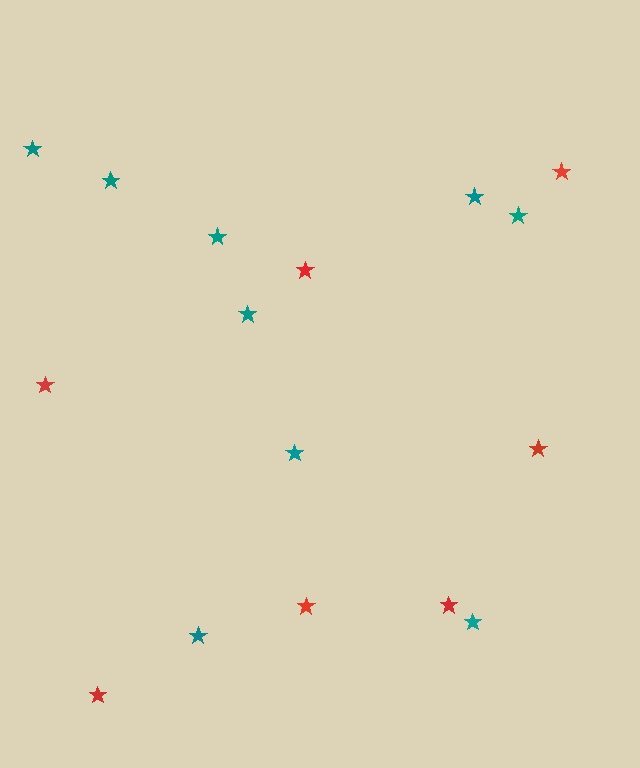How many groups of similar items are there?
There are 2 groups: one group of red stars (7) and one group of teal stars (9).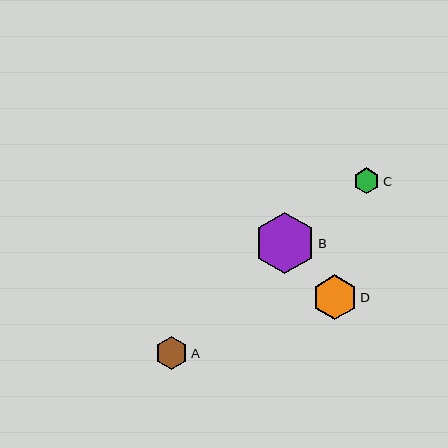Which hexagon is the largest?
Hexagon B is the largest with a size of approximately 61 pixels.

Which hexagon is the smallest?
Hexagon C is the smallest with a size of approximately 26 pixels.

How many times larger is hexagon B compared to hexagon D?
Hexagon B is approximately 1.4 times the size of hexagon D.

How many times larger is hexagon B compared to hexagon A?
Hexagon B is approximately 1.9 times the size of hexagon A.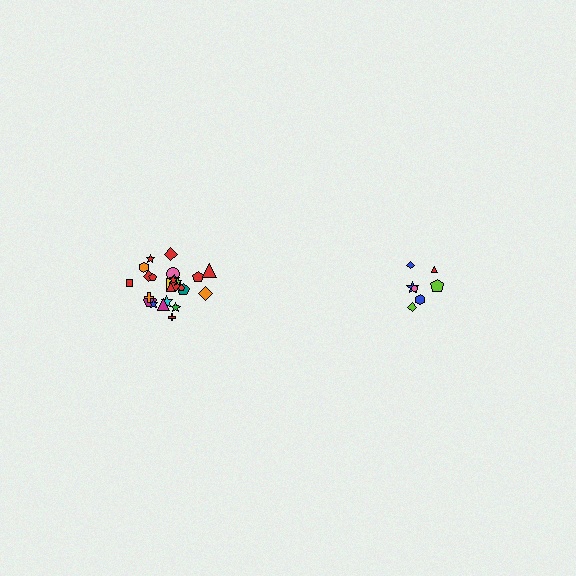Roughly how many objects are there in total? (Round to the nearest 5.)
Roughly 30 objects in total.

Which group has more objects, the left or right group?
The left group.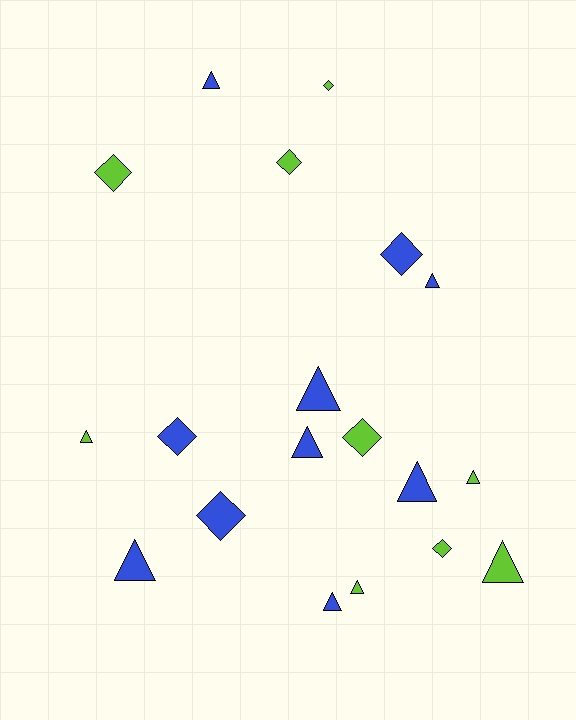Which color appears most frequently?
Blue, with 10 objects.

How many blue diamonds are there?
There are 3 blue diamonds.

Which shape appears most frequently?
Triangle, with 11 objects.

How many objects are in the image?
There are 19 objects.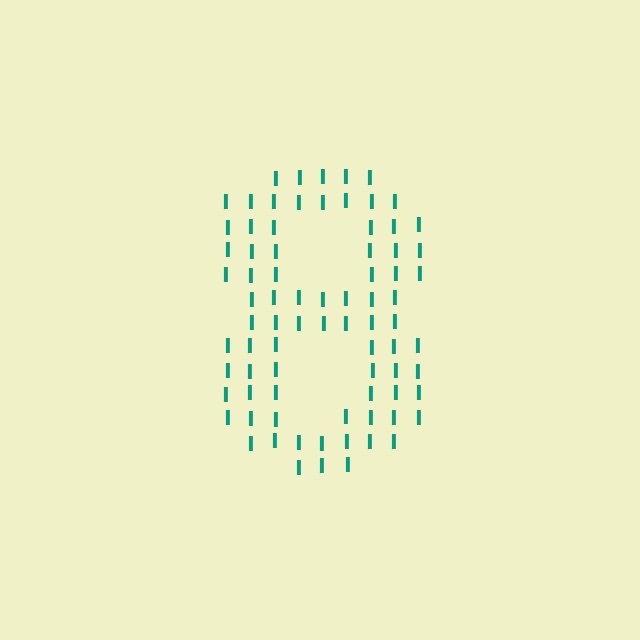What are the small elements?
The small elements are letter I's.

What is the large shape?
The large shape is the digit 8.